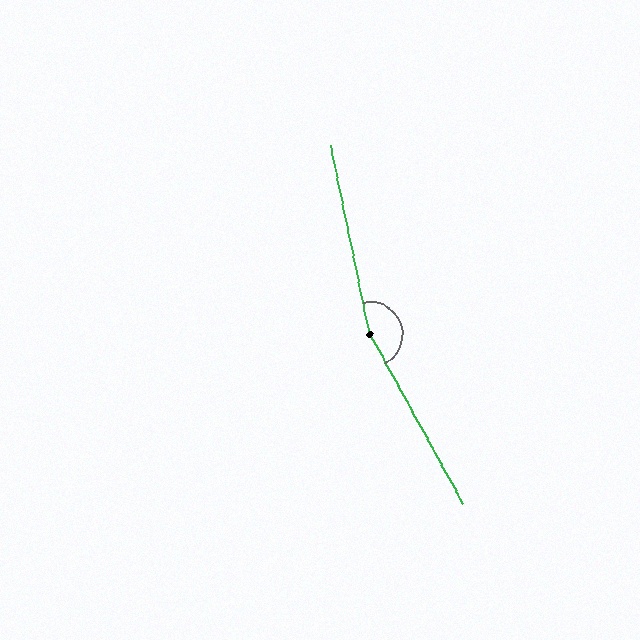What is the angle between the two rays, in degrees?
Approximately 163 degrees.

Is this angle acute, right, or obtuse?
It is obtuse.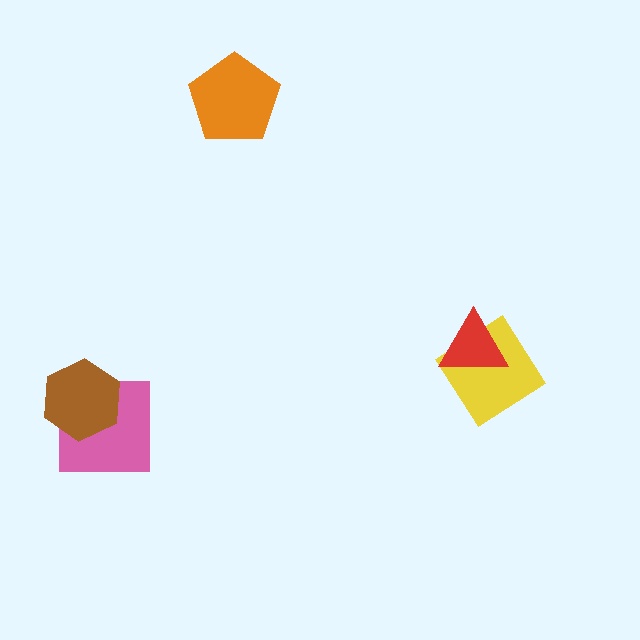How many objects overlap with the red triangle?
1 object overlaps with the red triangle.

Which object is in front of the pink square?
The brown hexagon is in front of the pink square.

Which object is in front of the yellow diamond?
The red triangle is in front of the yellow diamond.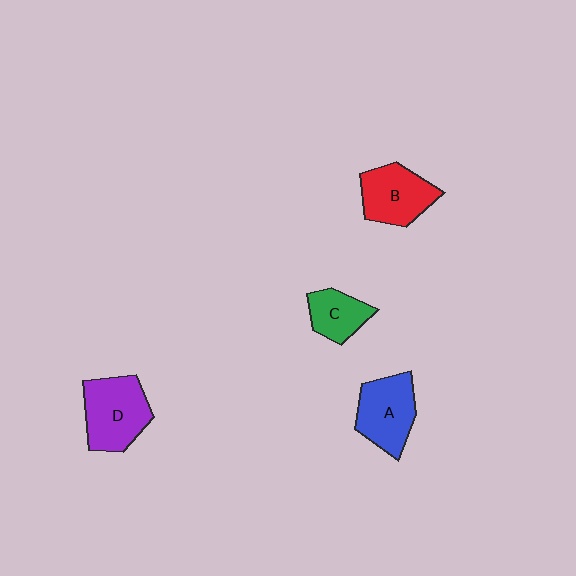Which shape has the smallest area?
Shape C (green).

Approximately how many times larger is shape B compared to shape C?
Approximately 1.5 times.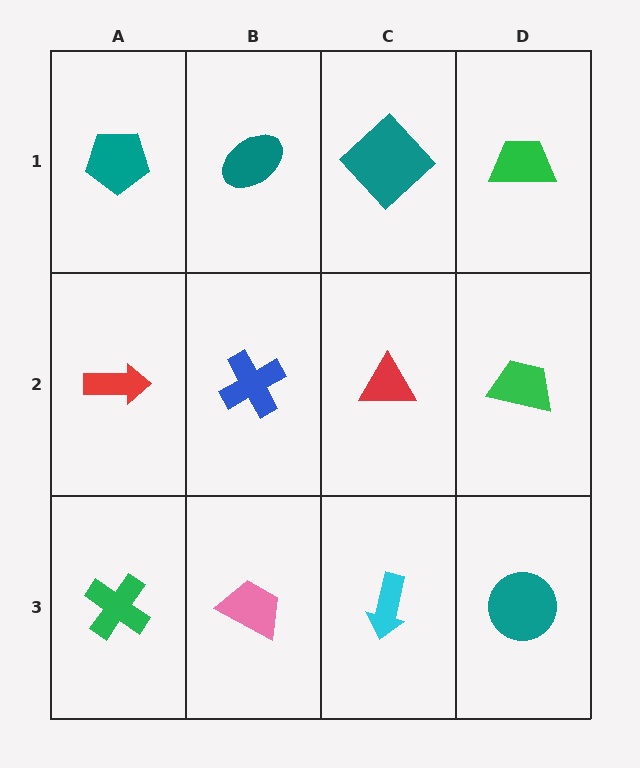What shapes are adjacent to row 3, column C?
A red triangle (row 2, column C), a pink trapezoid (row 3, column B), a teal circle (row 3, column D).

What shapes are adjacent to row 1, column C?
A red triangle (row 2, column C), a teal ellipse (row 1, column B), a green trapezoid (row 1, column D).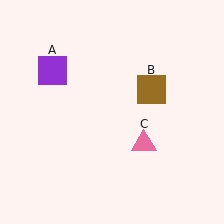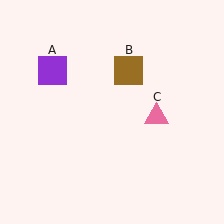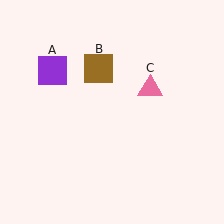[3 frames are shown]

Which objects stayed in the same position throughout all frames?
Purple square (object A) remained stationary.